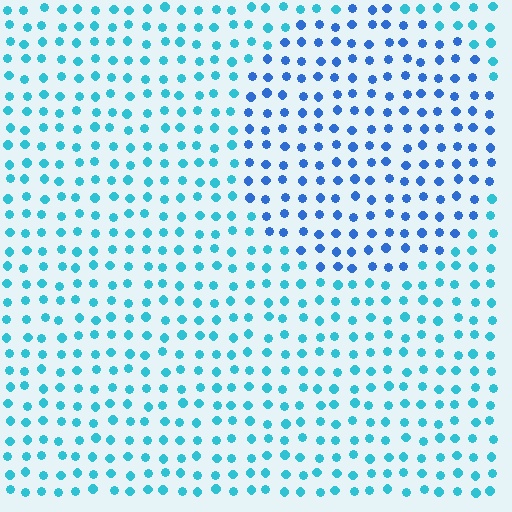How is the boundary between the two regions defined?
The boundary is defined purely by a slight shift in hue (about 31 degrees). Spacing, size, and orientation are identical on both sides.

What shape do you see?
I see a circle.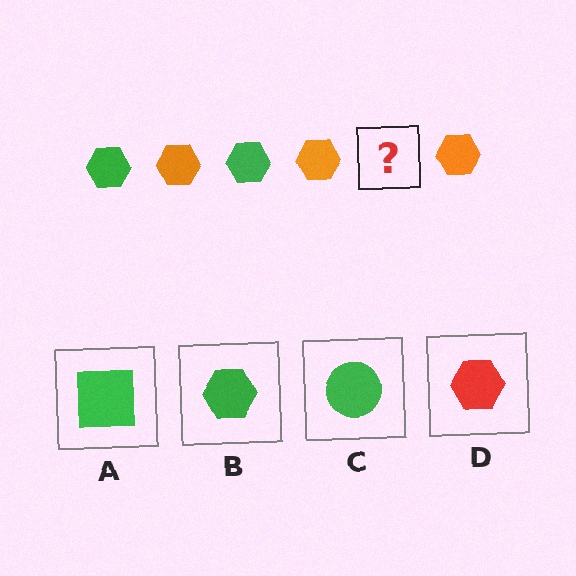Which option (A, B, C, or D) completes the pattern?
B.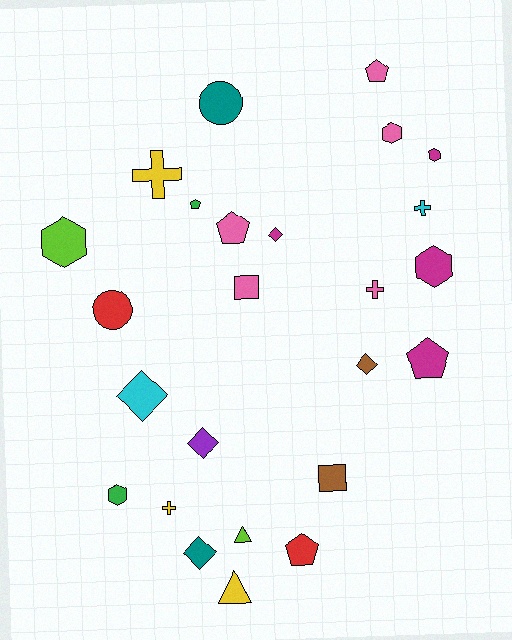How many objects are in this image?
There are 25 objects.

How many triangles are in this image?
There are 2 triangles.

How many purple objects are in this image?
There is 1 purple object.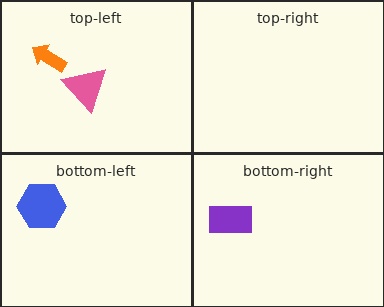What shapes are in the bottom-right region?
The purple rectangle.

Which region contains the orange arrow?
The top-left region.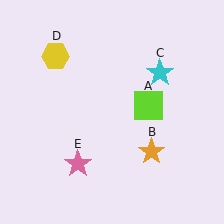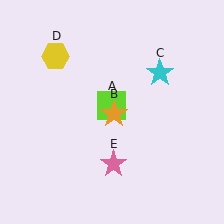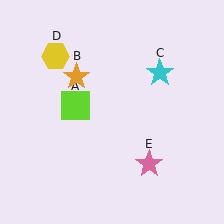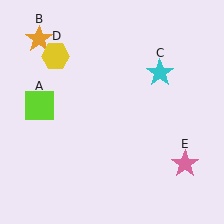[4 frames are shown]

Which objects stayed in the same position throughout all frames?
Cyan star (object C) and yellow hexagon (object D) remained stationary.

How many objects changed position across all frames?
3 objects changed position: lime square (object A), orange star (object B), pink star (object E).